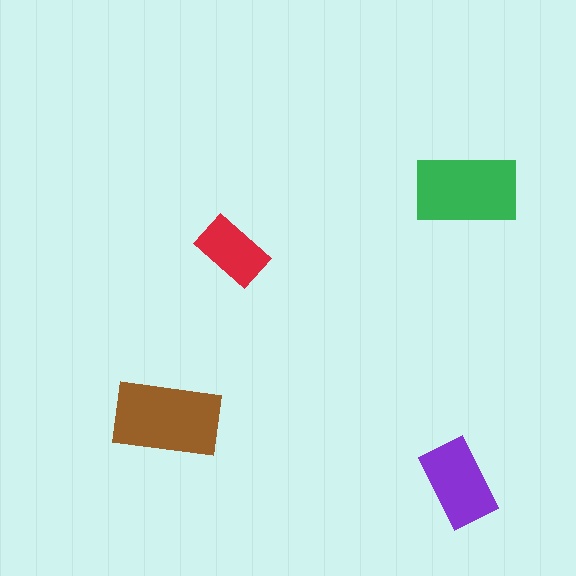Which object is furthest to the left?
The brown rectangle is leftmost.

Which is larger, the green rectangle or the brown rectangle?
The brown one.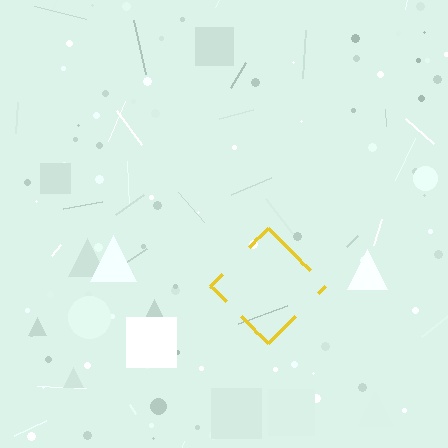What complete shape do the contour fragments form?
The contour fragments form a diamond.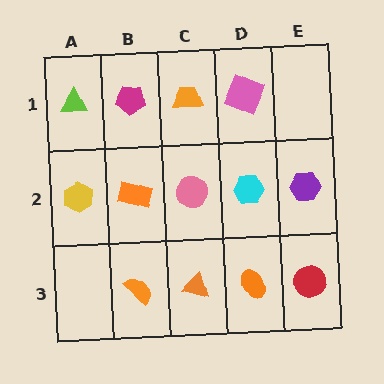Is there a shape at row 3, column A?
No, that cell is empty.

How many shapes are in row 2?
5 shapes.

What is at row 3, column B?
An orange semicircle.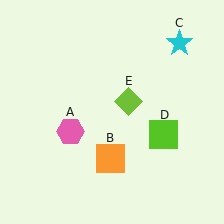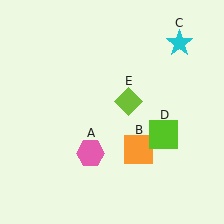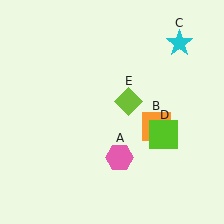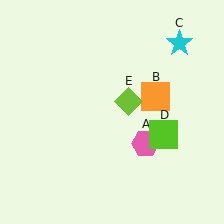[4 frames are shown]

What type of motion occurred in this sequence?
The pink hexagon (object A), orange square (object B) rotated counterclockwise around the center of the scene.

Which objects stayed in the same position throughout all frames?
Cyan star (object C) and lime square (object D) and lime diamond (object E) remained stationary.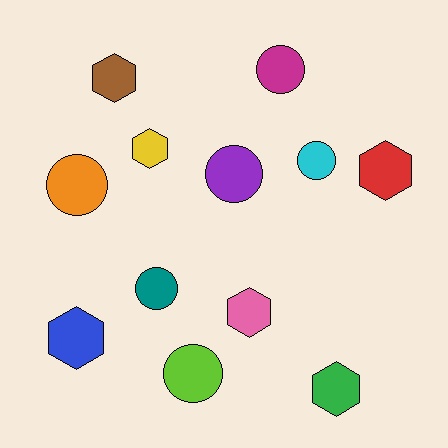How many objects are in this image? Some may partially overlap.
There are 12 objects.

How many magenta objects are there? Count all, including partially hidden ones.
There is 1 magenta object.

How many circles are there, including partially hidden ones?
There are 6 circles.